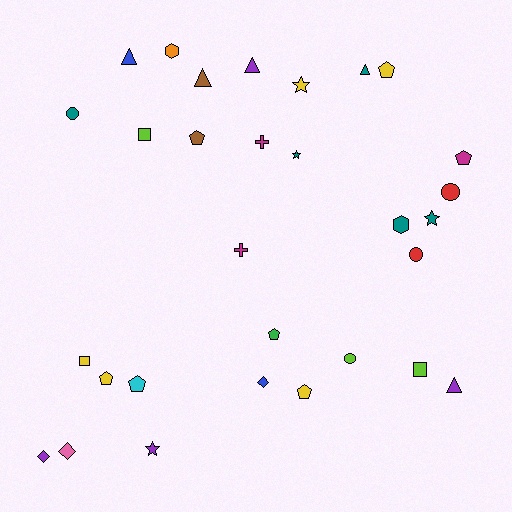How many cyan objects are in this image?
There is 1 cyan object.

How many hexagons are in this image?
There are 2 hexagons.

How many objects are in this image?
There are 30 objects.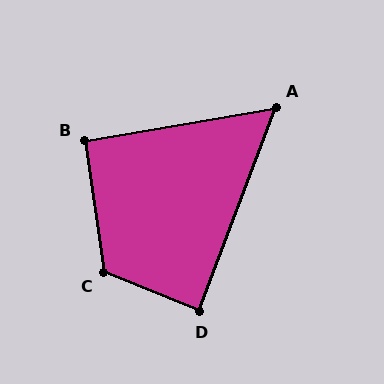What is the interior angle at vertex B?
Approximately 91 degrees (approximately right).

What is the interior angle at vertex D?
Approximately 89 degrees (approximately right).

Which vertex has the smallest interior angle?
A, at approximately 60 degrees.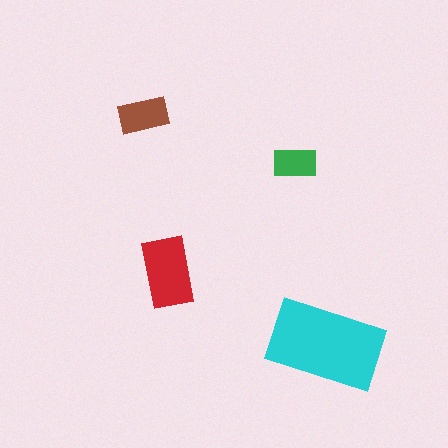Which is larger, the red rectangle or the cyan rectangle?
The cyan one.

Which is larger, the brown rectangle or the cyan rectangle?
The cyan one.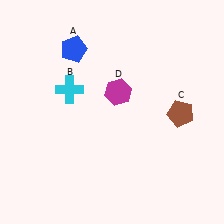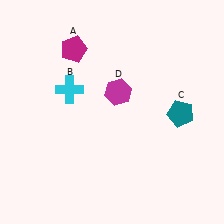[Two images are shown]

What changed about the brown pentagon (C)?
In Image 1, C is brown. In Image 2, it changed to teal.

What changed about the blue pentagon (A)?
In Image 1, A is blue. In Image 2, it changed to magenta.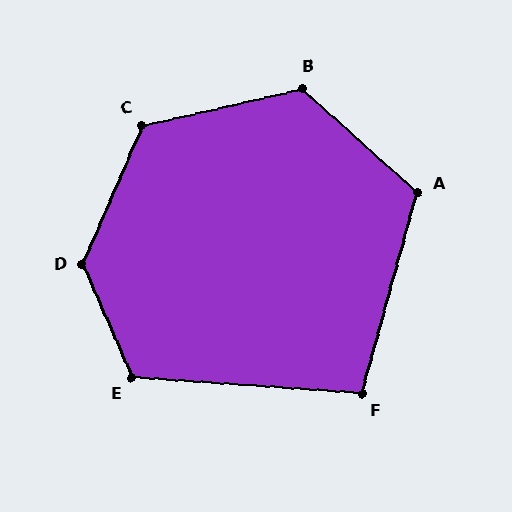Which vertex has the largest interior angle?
D, at approximately 133 degrees.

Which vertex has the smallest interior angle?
F, at approximately 102 degrees.